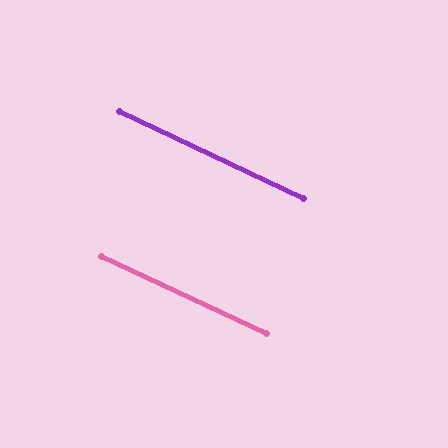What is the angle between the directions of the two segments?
Approximately 0 degrees.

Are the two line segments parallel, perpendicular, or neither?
Parallel — their directions differ by only 0.3°.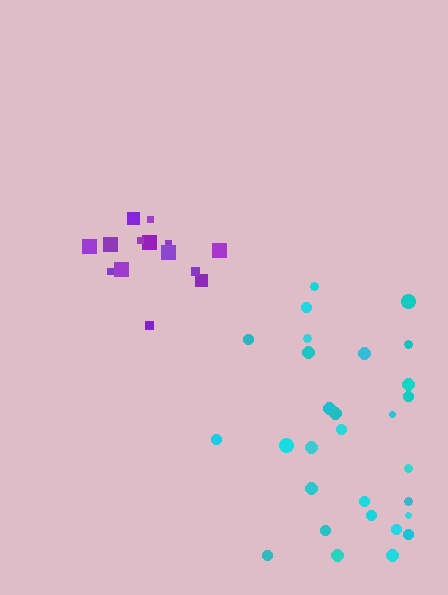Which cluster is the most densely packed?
Purple.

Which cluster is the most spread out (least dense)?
Cyan.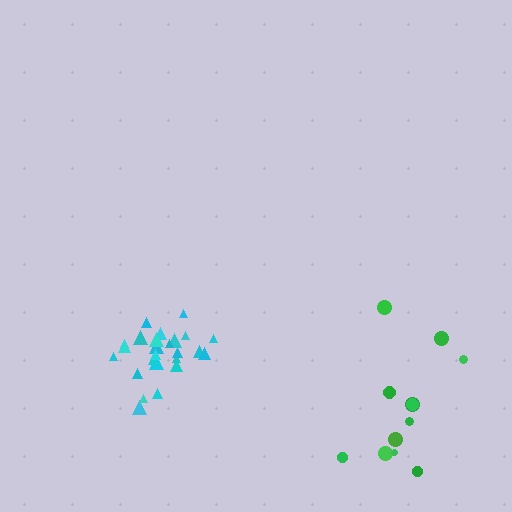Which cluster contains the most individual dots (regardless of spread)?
Cyan (25).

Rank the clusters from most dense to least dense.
cyan, green.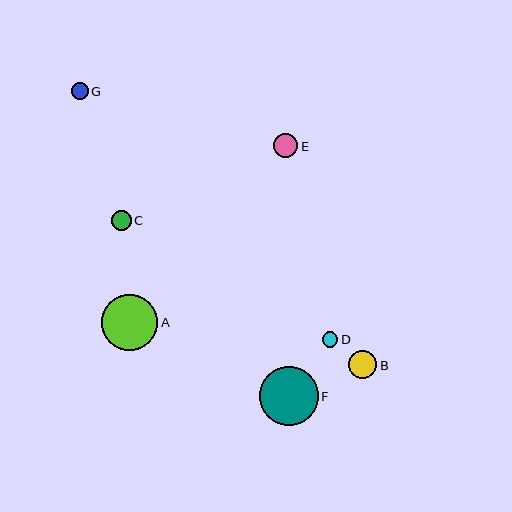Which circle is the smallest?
Circle D is the smallest with a size of approximately 16 pixels.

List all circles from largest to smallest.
From largest to smallest: F, A, B, E, C, G, D.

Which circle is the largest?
Circle F is the largest with a size of approximately 59 pixels.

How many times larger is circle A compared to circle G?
Circle A is approximately 3.3 times the size of circle G.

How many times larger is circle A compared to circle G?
Circle A is approximately 3.3 times the size of circle G.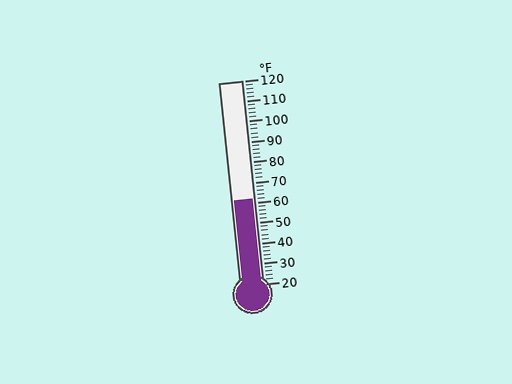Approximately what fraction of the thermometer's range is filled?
The thermometer is filled to approximately 40% of its range.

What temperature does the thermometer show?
The thermometer shows approximately 62°F.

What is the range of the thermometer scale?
The thermometer scale ranges from 20°F to 120°F.